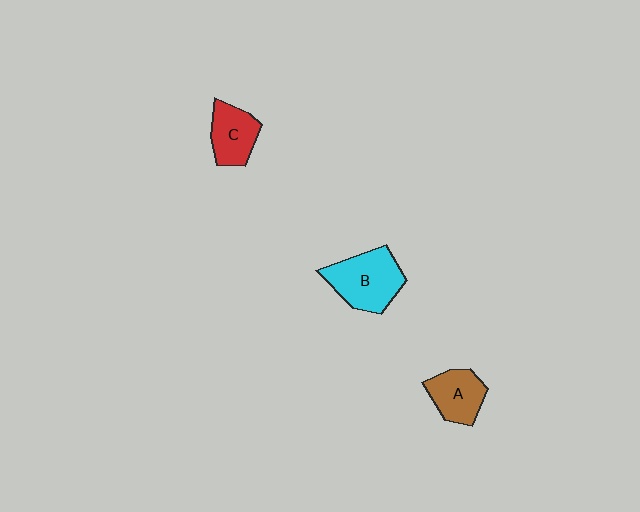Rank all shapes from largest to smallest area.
From largest to smallest: B (cyan), A (brown), C (red).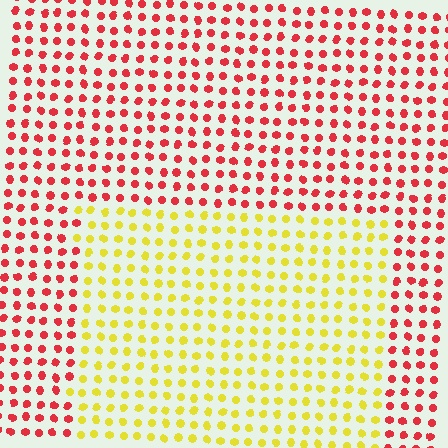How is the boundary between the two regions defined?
The boundary is defined purely by a slight shift in hue (about 64 degrees). Spacing, size, and orientation are identical on both sides.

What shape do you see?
I see a rectangle.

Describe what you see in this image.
The image is filled with small red elements in a uniform arrangement. A rectangle-shaped region is visible where the elements are tinted to a slightly different hue, forming a subtle color boundary.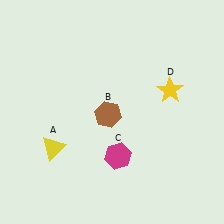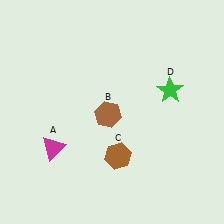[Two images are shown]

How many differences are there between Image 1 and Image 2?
There are 3 differences between the two images.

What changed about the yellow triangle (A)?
In Image 1, A is yellow. In Image 2, it changed to magenta.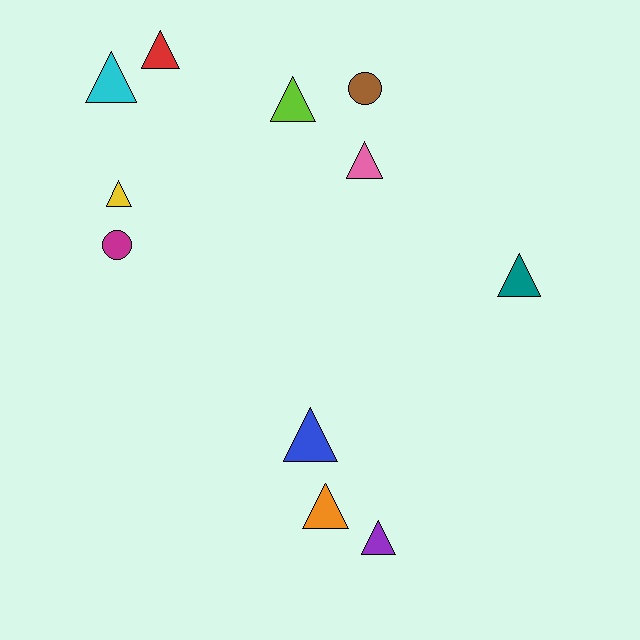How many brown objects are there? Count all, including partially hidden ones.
There is 1 brown object.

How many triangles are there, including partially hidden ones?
There are 9 triangles.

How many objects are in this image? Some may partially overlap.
There are 11 objects.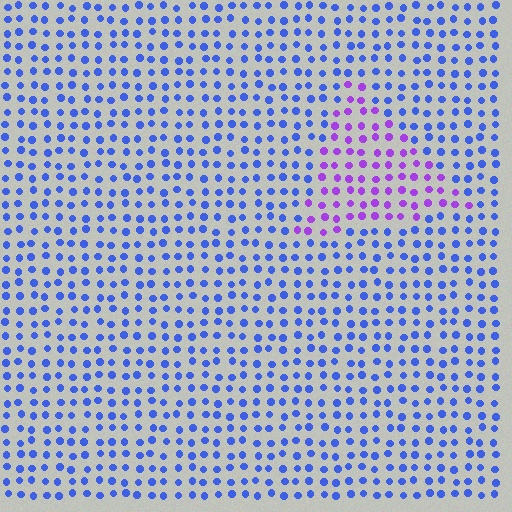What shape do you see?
I see a triangle.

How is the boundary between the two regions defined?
The boundary is defined purely by a slight shift in hue (about 50 degrees). Spacing, size, and orientation are identical on both sides.